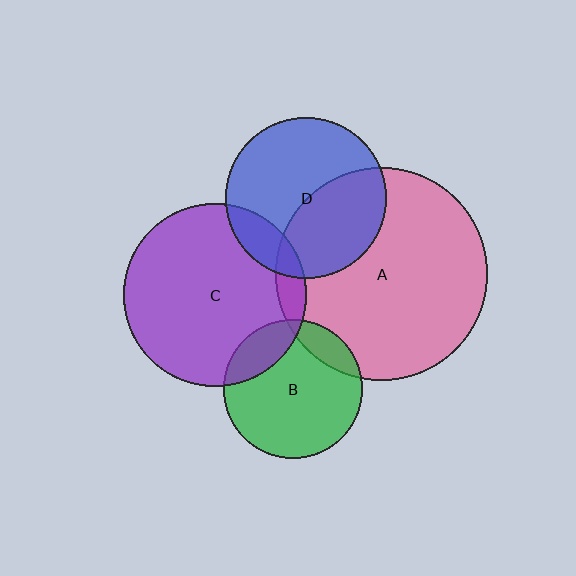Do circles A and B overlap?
Yes.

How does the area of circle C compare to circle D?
Approximately 1.3 times.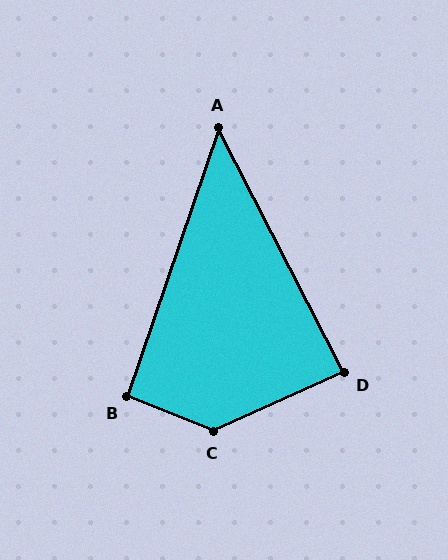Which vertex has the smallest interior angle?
A, at approximately 46 degrees.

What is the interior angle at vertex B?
Approximately 93 degrees (approximately right).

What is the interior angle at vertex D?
Approximately 87 degrees (approximately right).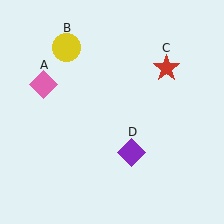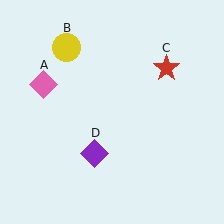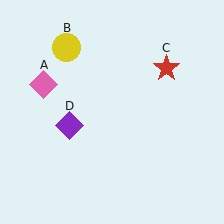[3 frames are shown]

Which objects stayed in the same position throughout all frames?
Pink diamond (object A) and yellow circle (object B) and red star (object C) remained stationary.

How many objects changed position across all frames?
1 object changed position: purple diamond (object D).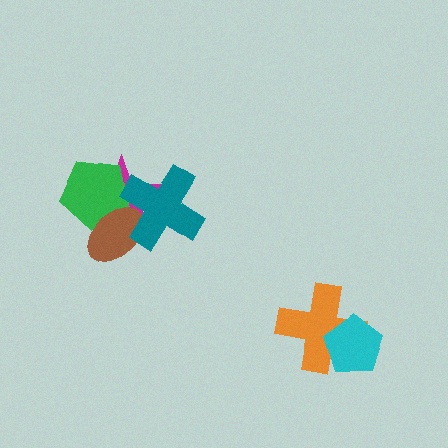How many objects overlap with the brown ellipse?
3 objects overlap with the brown ellipse.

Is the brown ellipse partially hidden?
Yes, it is partially covered by another shape.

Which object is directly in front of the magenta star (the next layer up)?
The green pentagon is directly in front of the magenta star.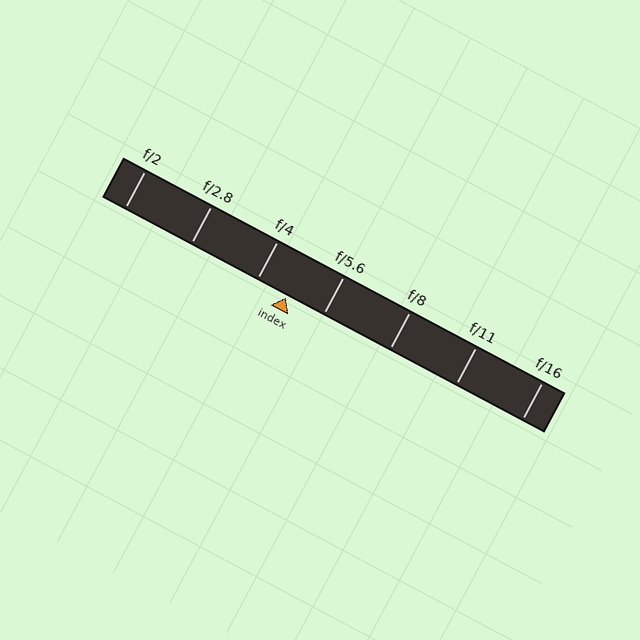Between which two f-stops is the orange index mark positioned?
The index mark is between f/4 and f/5.6.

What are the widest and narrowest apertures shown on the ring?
The widest aperture shown is f/2 and the narrowest is f/16.